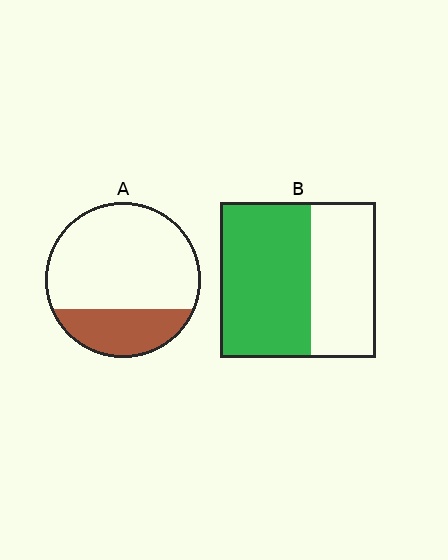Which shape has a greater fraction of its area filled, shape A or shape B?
Shape B.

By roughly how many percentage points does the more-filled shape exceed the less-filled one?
By roughly 30 percentage points (B over A).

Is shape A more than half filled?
No.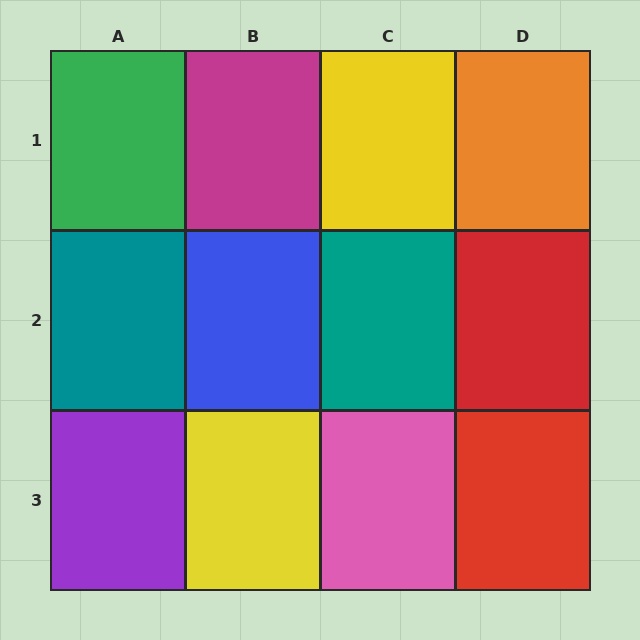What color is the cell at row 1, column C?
Yellow.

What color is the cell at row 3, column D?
Red.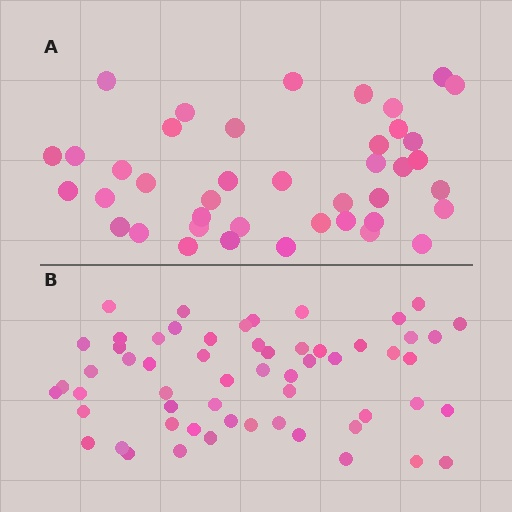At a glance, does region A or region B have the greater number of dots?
Region B (the bottom region) has more dots.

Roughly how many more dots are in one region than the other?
Region B has approximately 15 more dots than region A.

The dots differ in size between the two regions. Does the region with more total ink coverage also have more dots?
No. Region A has more total ink coverage because its dots are larger, but region B actually contains more individual dots. Total area can be misleading — the number of items is what matters here.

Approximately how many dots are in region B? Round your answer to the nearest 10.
About 60 dots. (The exact count is 58, which rounds to 60.)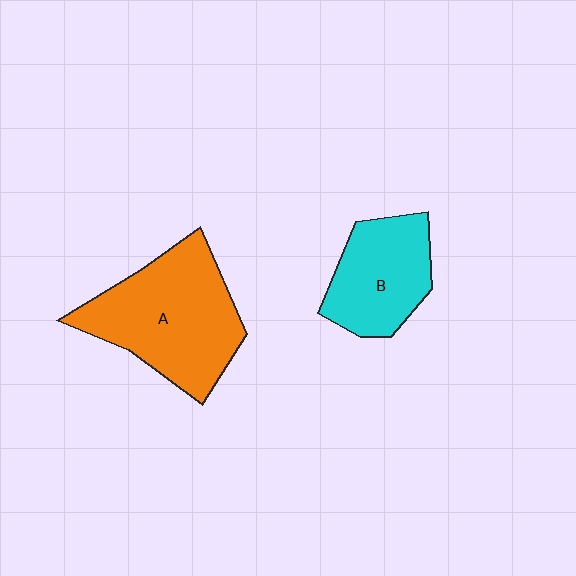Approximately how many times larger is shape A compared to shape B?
Approximately 1.5 times.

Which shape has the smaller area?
Shape B (cyan).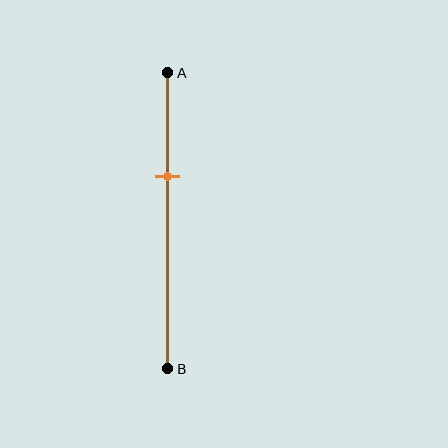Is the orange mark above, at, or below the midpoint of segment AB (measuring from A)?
The orange mark is above the midpoint of segment AB.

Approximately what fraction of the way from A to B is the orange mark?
The orange mark is approximately 35% of the way from A to B.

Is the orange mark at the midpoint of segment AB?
No, the mark is at about 35% from A, not at the 50% midpoint.